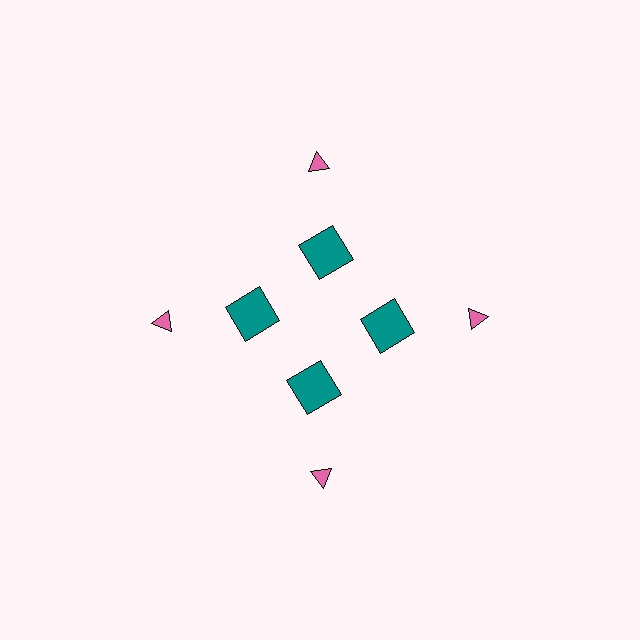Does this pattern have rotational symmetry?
Yes, this pattern has 4-fold rotational symmetry. It looks the same after rotating 90 degrees around the center.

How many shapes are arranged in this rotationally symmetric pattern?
There are 8 shapes, arranged in 4 groups of 2.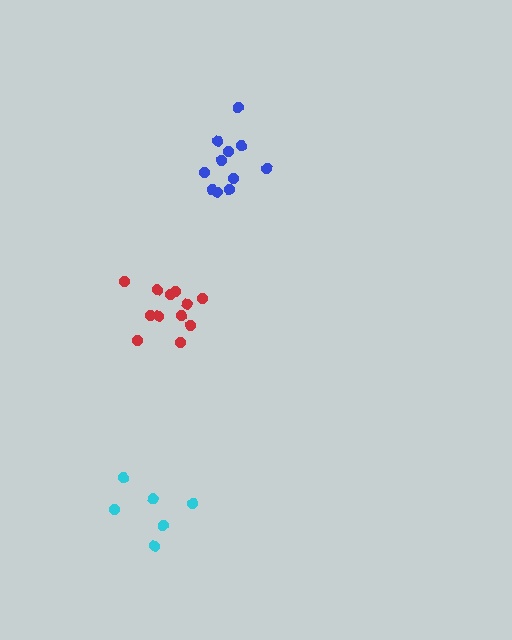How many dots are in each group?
Group 1: 6 dots, Group 2: 12 dots, Group 3: 11 dots (29 total).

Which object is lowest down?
The cyan cluster is bottommost.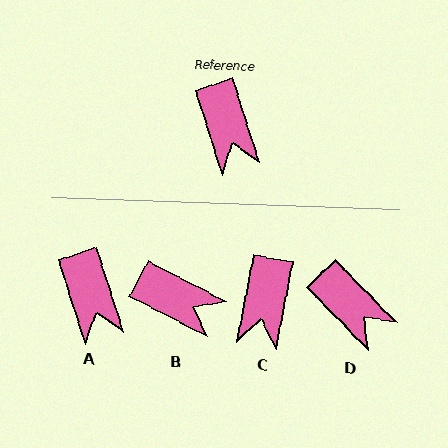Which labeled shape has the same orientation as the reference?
A.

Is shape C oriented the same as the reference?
No, it is off by about 29 degrees.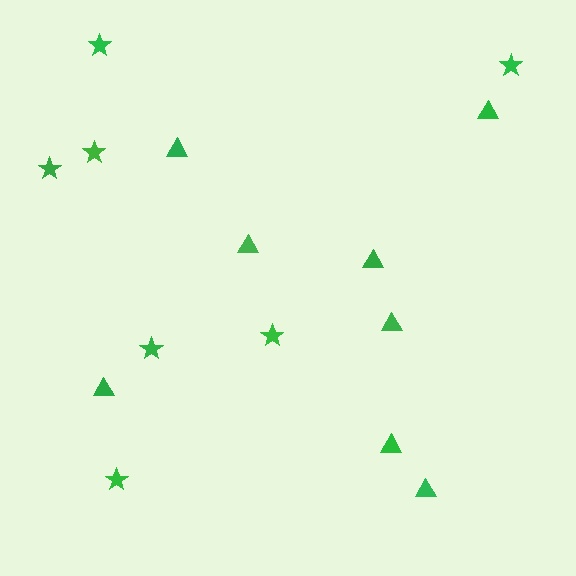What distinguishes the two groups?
There are 2 groups: one group of stars (7) and one group of triangles (8).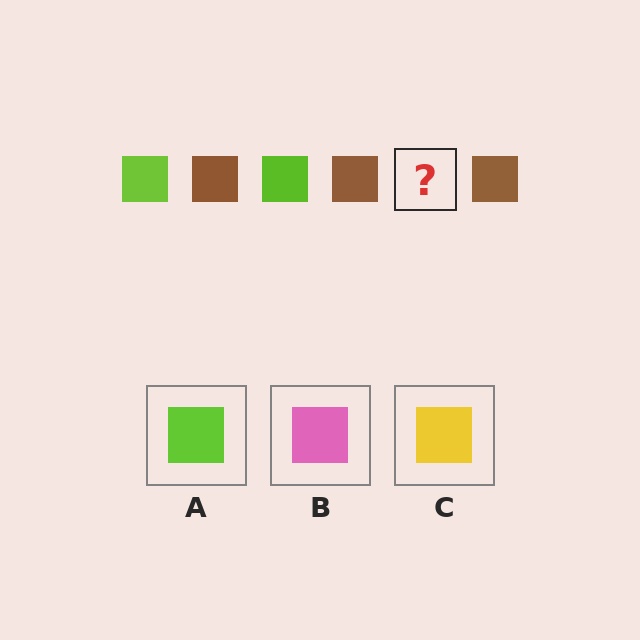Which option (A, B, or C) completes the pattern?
A.